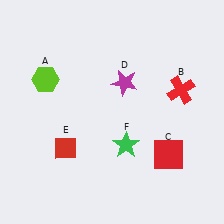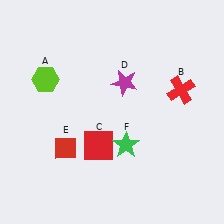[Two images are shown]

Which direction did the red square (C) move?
The red square (C) moved left.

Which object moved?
The red square (C) moved left.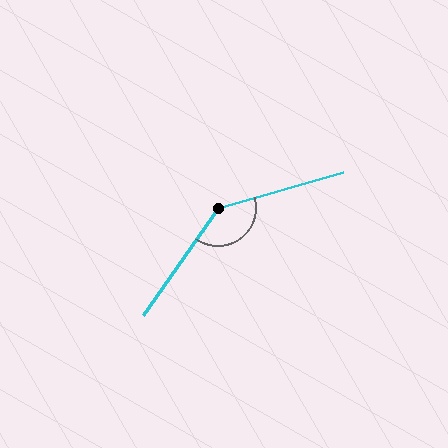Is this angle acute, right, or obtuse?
It is obtuse.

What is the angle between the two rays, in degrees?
Approximately 141 degrees.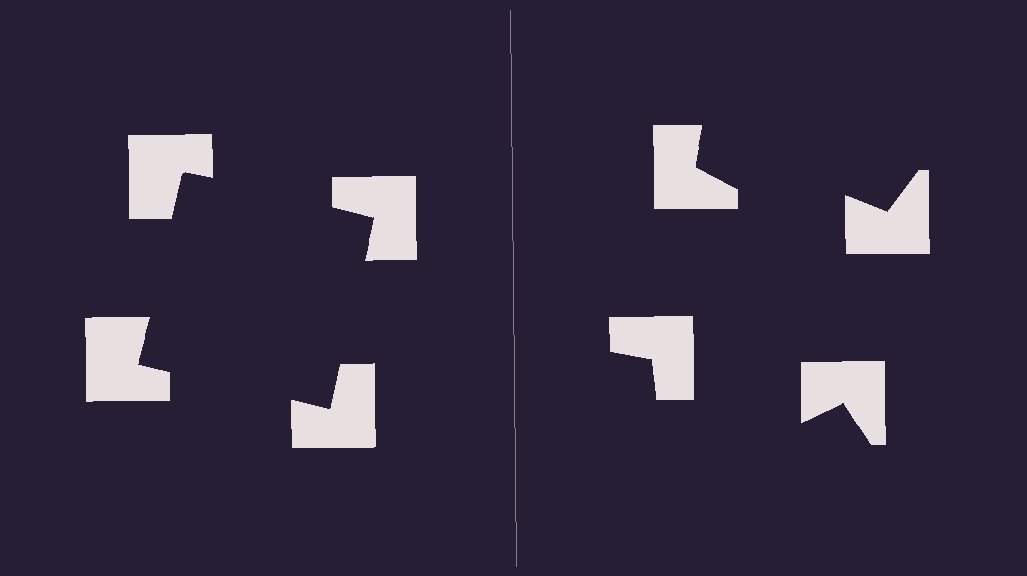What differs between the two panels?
The notched squares are positioned identically on both sides; only the wedge orientations differ. On the left they align to a square; on the right they are misaligned.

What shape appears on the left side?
An illusory square.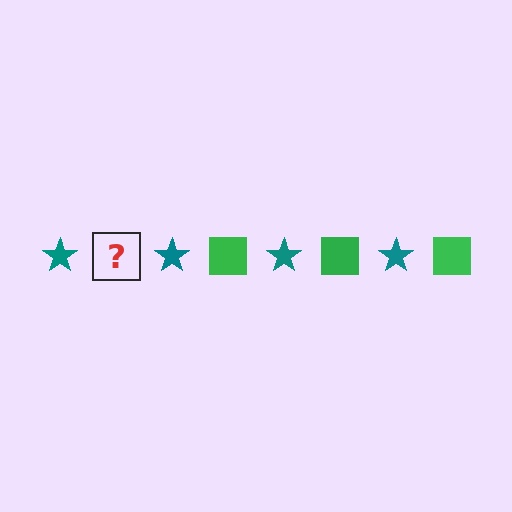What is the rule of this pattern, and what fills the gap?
The rule is that the pattern alternates between teal star and green square. The gap should be filled with a green square.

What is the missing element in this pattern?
The missing element is a green square.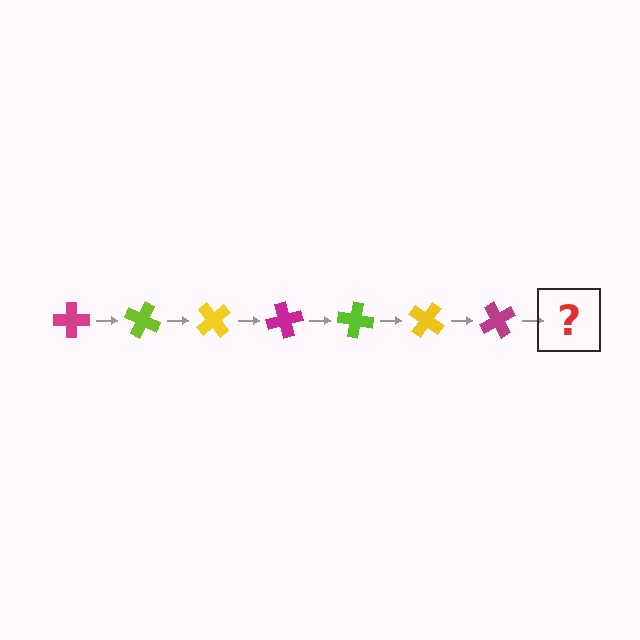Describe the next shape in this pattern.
It should be a lime cross, rotated 175 degrees from the start.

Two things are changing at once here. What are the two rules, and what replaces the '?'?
The two rules are that it rotates 25 degrees each step and the color cycles through magenta, lime, and yellow. The '?' should be a lime cross, rotated 175 degrees from the start.